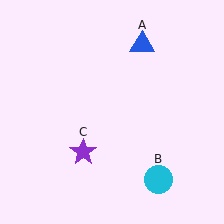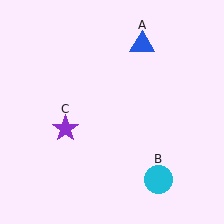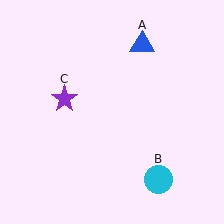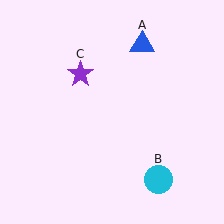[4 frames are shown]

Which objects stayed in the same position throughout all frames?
Blue triangle (object A) and cyan circle (object B) remained stationary.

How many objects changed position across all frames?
1 object changed position: purple star (object C).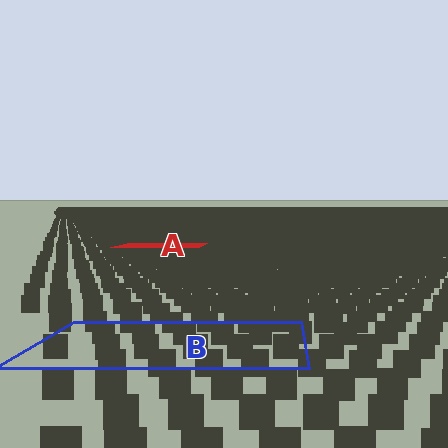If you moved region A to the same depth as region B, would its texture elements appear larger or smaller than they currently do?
They would appear larger. At a closer depth, the same texture elements are projected at a bigger on-screen size.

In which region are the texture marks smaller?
The texture marks are smaller in region A, because it is farther away.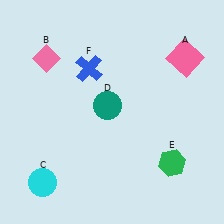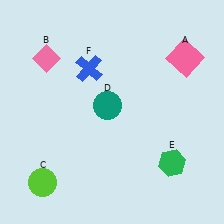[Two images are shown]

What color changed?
The circle (C) changed from cyan in Image 1 to lime in Image 2.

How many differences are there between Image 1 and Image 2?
There is 1 difference between the two images.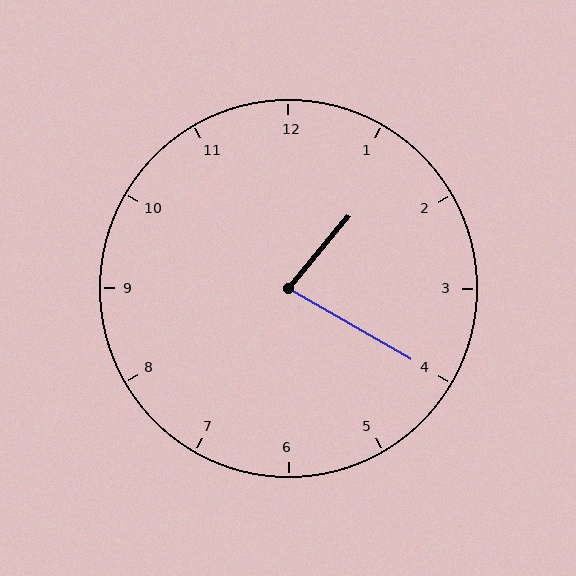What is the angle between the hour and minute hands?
Approximately 80 degrees.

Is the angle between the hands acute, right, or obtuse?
It is acute.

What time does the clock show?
1:20.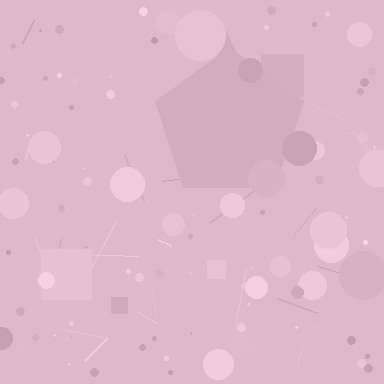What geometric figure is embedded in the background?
A pentagon is embedded in the background.